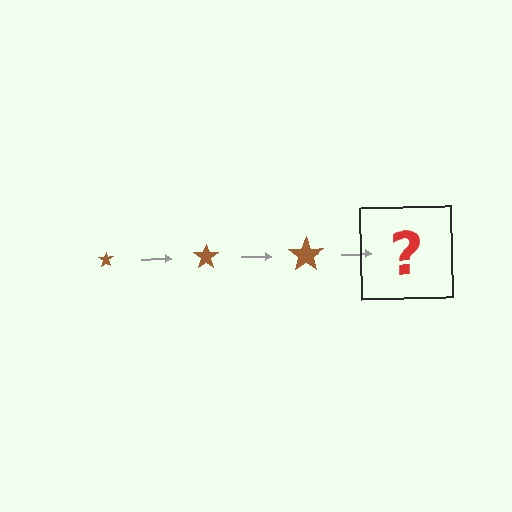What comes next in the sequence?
The next element should be a brown star, larger than the previous one.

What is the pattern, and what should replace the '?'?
The pattern is that the star gets progressively larger each step. The '?' should be a brown star, larger than the previous one.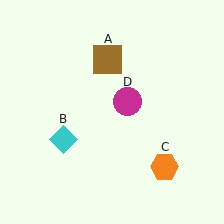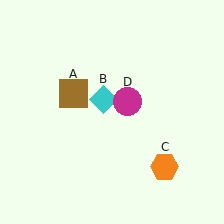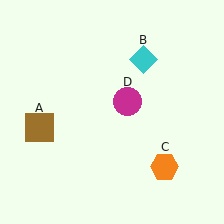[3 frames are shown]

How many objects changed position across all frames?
2 objects changed position: brown square (object A), cyan diamond (object B).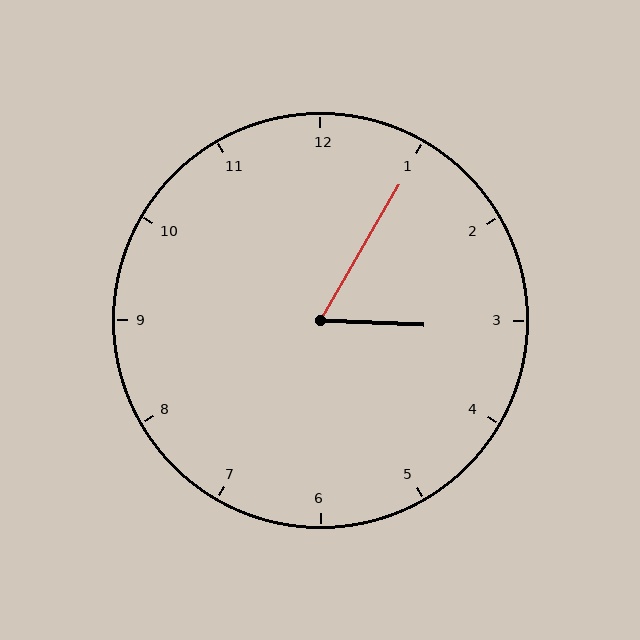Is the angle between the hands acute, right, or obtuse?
It is acute.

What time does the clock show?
3:05.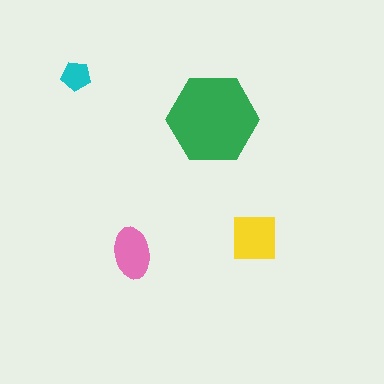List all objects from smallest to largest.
The cyan pentagon, the pink ellipse, the yellow square, the green hexagon.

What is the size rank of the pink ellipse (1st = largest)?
3rd.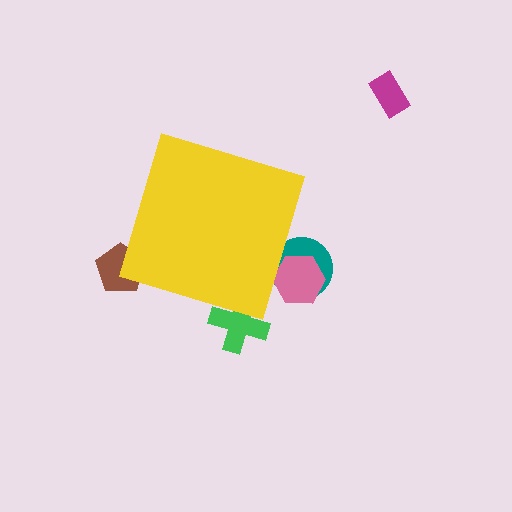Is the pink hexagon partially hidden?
Yes, the pink hexagon is partially hidden behind the yellow diamond.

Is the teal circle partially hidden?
Yes, the teal circle is partially hidden behind the yellow diamond.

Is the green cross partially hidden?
Yes, the green cross is partially hidden behind the yellow diamond.